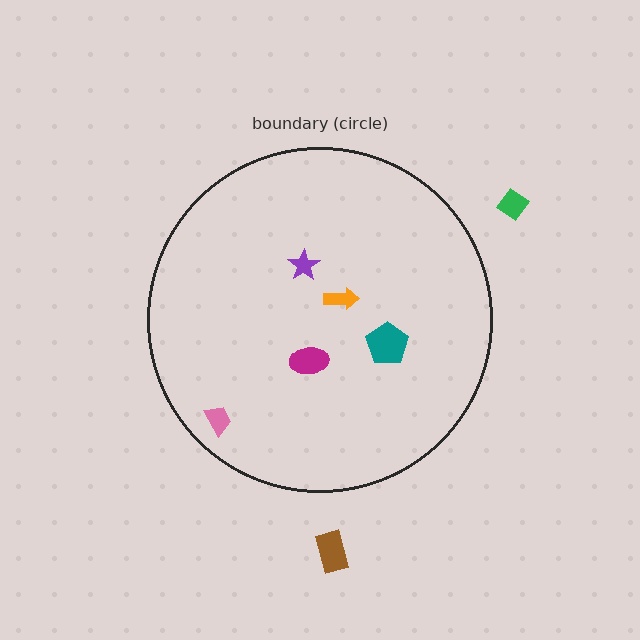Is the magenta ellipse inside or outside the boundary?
Inside.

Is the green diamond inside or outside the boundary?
Outside.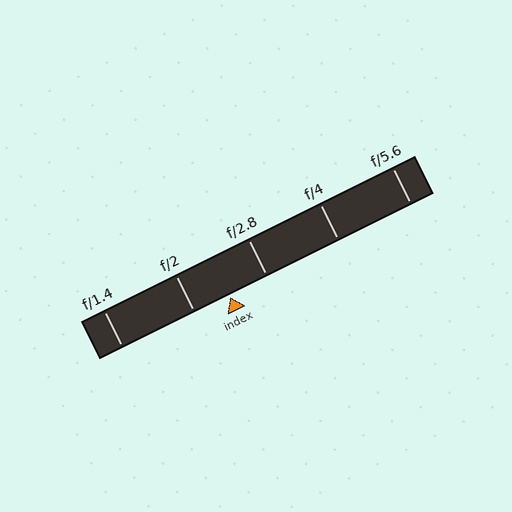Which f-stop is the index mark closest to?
The index mark is closest to f/2.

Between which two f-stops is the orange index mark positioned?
The index mark is between f/2 and f/2.8.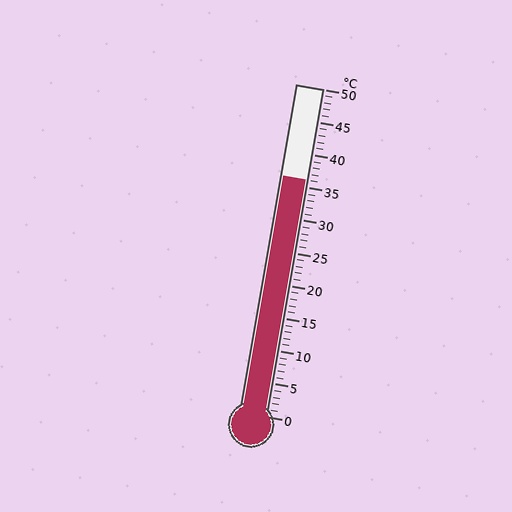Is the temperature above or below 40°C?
The temperature is below 40°C.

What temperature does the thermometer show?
The thermometer shows approximately 36°C.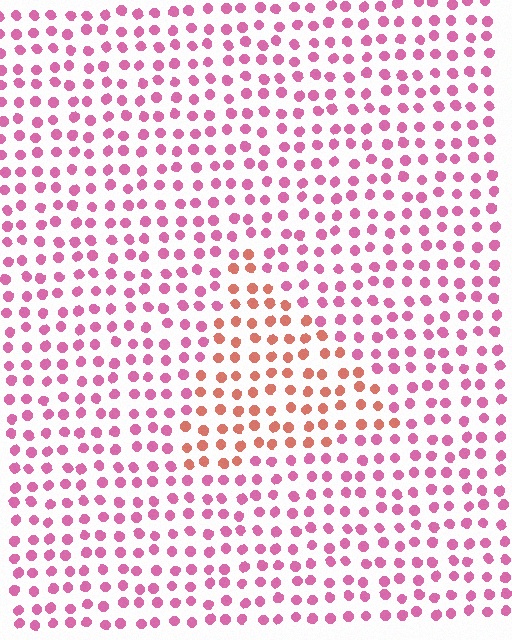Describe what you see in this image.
The image is filled with small pink elements in a uniform arrangement. A triangle-shaped region is visible where the elements are tinted to a slightly different hue, forming a subtle color boundary.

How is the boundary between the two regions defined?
The boundary is defined purely by a slight shift in hue (about 42 degrees). Spacing, size, and orientation are identical on both sides.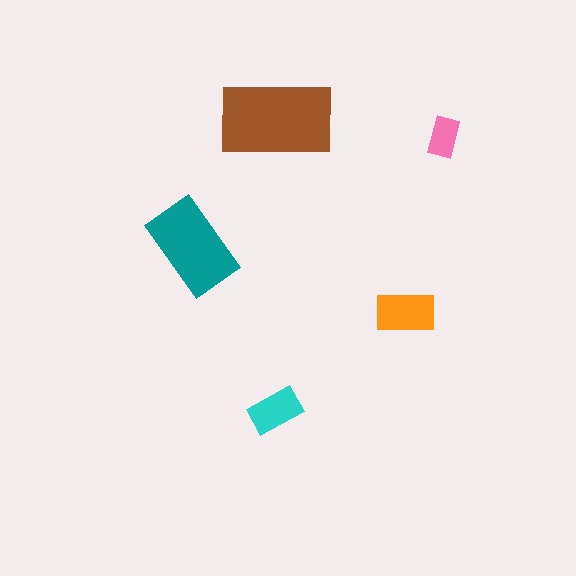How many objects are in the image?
There are 5 objects in the image.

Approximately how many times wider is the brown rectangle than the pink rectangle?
About 3 times wider.